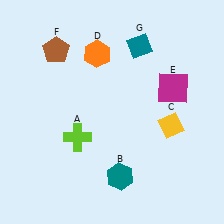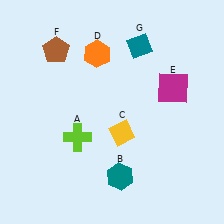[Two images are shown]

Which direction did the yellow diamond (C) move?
The yellow diamond (C) moved left.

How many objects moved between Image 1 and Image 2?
1 object moved between the two images.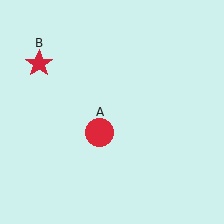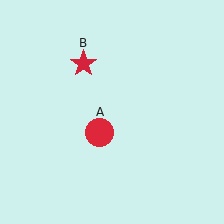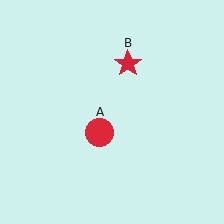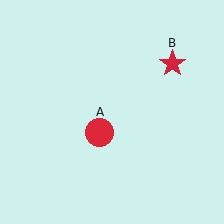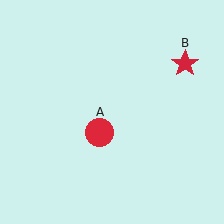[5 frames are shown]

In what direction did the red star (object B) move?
The red star (object B) moved right.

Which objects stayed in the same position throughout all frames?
Red circle (object A) remained stationary.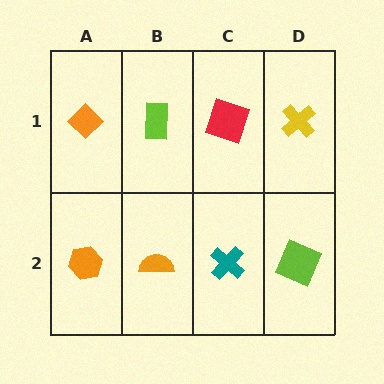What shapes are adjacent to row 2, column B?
A lime rectangle (row 1, column B), an orange hexagon (row 2, column A), a teal cross (row 2, column C).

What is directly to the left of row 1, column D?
A red square.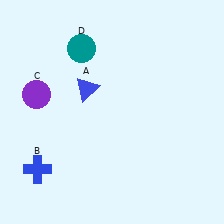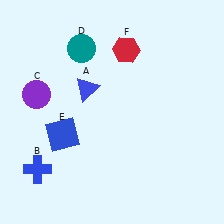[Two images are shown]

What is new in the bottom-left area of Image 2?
A blue square (E) was added in the bottom-left area of Image 2.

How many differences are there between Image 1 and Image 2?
There are 2 differences between the two images.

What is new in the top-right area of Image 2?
A red hexagon (F) was added in the top-right area of Image 2.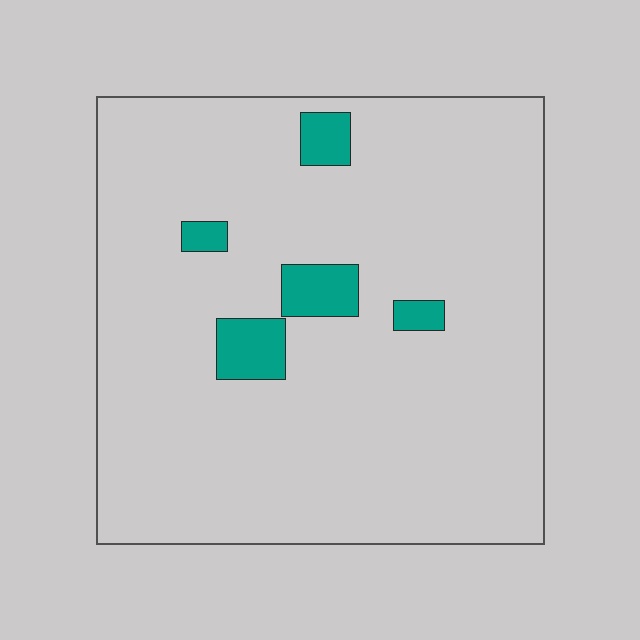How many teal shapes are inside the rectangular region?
5.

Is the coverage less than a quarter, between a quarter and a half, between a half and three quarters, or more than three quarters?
Less than a quarter.